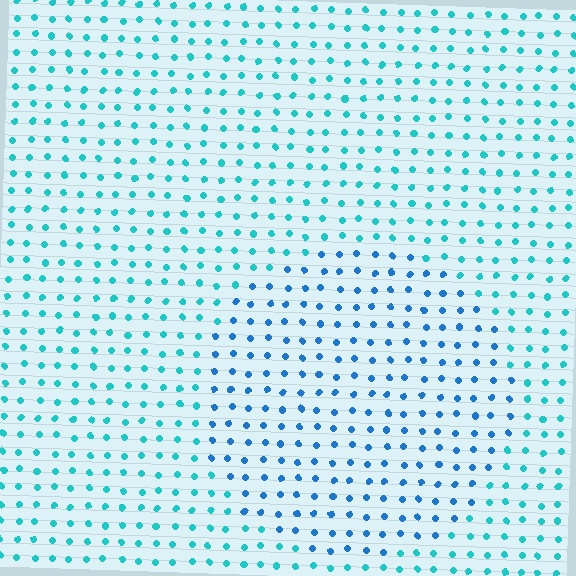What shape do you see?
I see a circle.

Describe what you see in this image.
The image is filled with small cyan elements in a uniform arrangement. A circle-shaped region is visible where the elements are tinted to a slightly different hue, forming a subtle color boundary.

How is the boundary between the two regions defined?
The boundary is defined purely by a slight shift in hue (about 30 degrees). Spacing, size, and orientation are identical on both sides.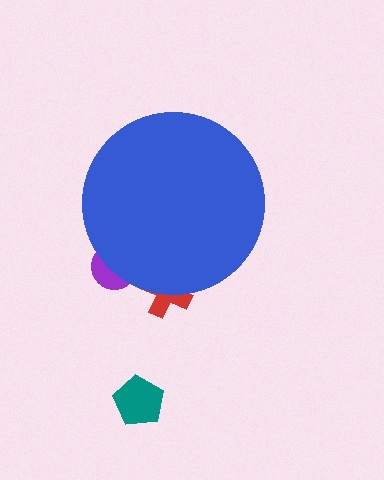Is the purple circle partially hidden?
Yes, the purple circle is partially hidden behind the blue circle.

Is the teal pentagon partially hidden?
No, the teal pentagon is fully visible.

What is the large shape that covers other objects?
A blue circle.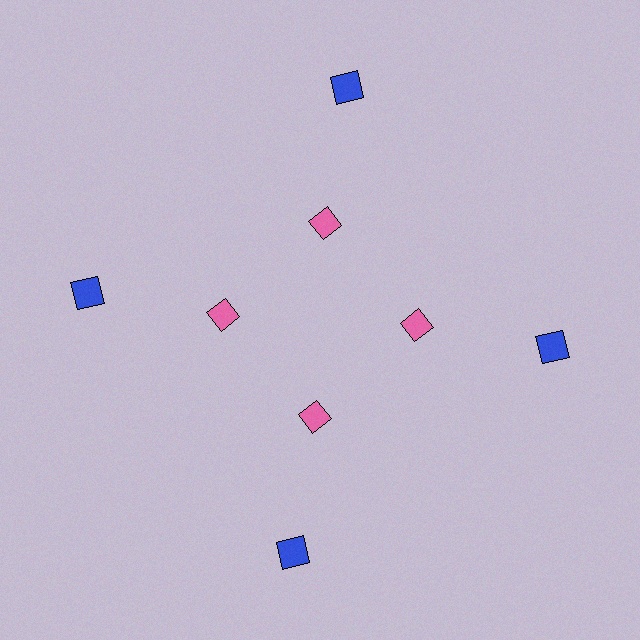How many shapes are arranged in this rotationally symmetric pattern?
There are 8 shapes, arranged in 4 groups of 2.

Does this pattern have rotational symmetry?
Yes, this pattern has 4-fold rotational symmetry. It looks the same after rotating 90 degrees around the center.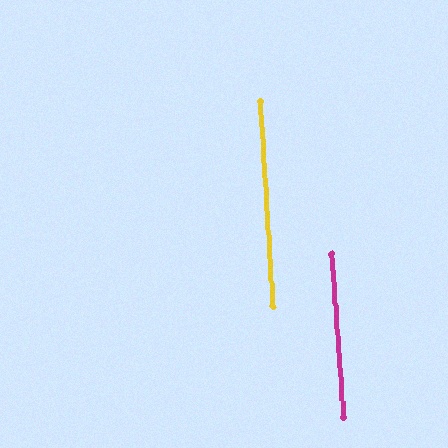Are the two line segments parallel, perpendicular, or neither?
Parallel — their directions differ by only 0.4°.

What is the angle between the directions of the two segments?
Approximately 0 degrees.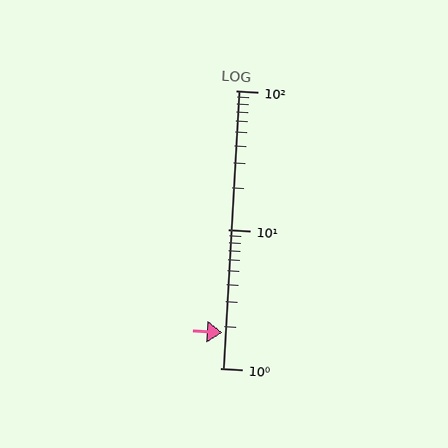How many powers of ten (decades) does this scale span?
The scale spans 2 decades, from 1 to 100.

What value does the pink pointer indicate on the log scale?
The pointer indicates approximately 1.8.